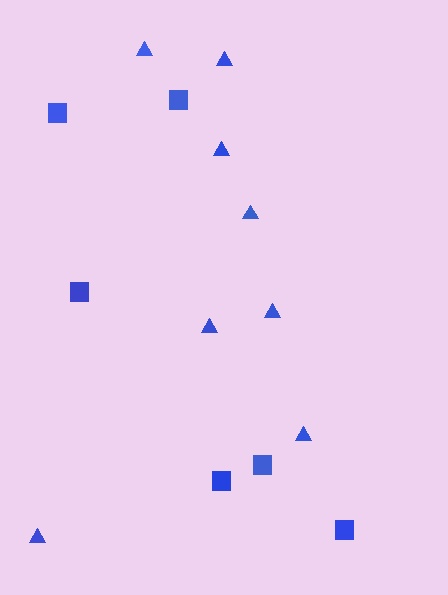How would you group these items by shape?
There are 2 groups: one group of squares (6) and one group of triangles (8).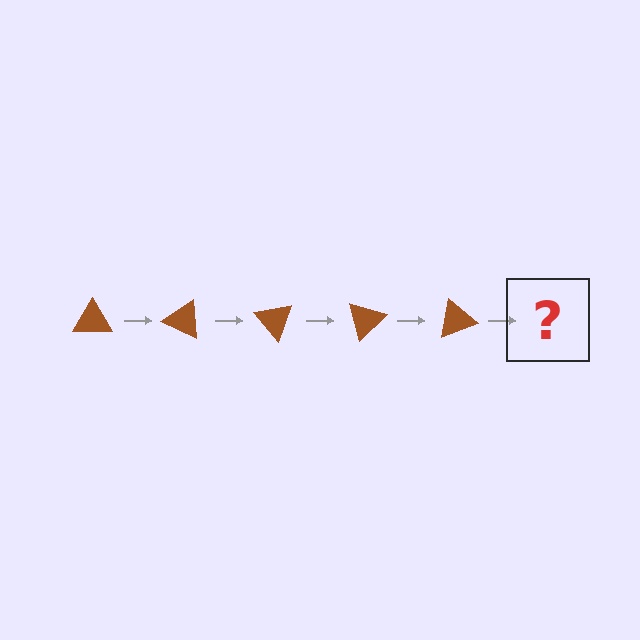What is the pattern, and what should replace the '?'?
The pattern is that the triangle rotates 25 degrees each step. The '?' should be a brown triangle rotated 125 degrees.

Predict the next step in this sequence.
The next step is a brown triangle rotated 125 degrees.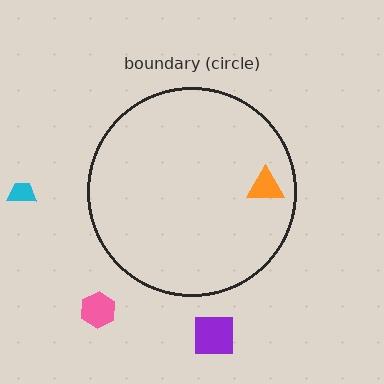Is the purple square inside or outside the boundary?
Outside.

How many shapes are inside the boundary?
1 inside, 3 outside.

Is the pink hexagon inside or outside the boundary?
Outside.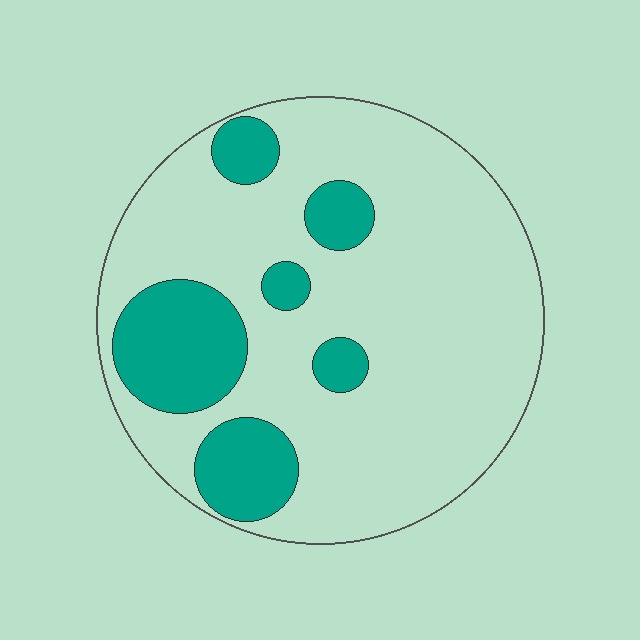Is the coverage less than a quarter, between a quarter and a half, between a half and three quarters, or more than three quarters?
Less than a quarter.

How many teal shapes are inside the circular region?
6.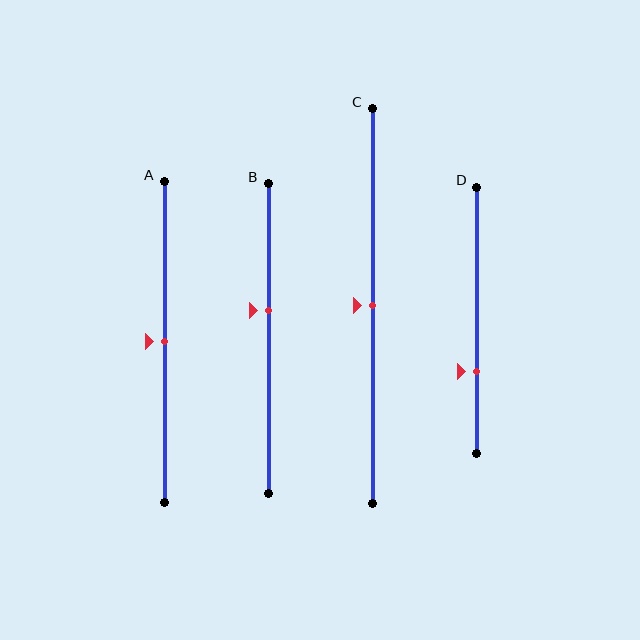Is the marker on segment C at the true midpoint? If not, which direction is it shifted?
Yes, the marker on segment C is at the true midpoint.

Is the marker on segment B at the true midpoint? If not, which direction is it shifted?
No, the marker on segment B is shifted upward by about 9% of the segment length.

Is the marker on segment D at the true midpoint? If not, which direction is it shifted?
No, the marker on segment D is shifted downward by about 19% of the segment length.